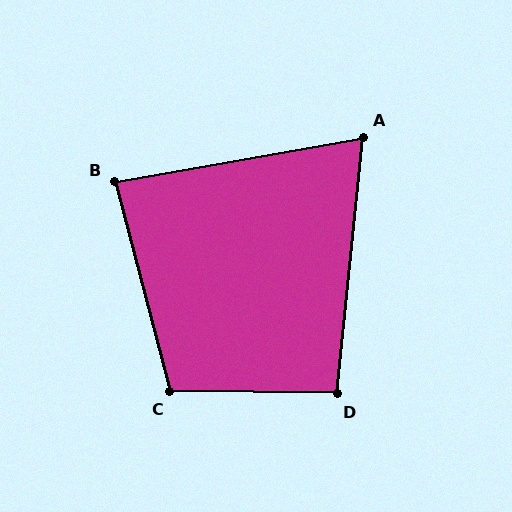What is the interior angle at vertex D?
Approximately 95 degrees (approximately right).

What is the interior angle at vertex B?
Approximately 85 degrees (approximately right).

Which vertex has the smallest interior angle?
A, at approximately 74 degrees.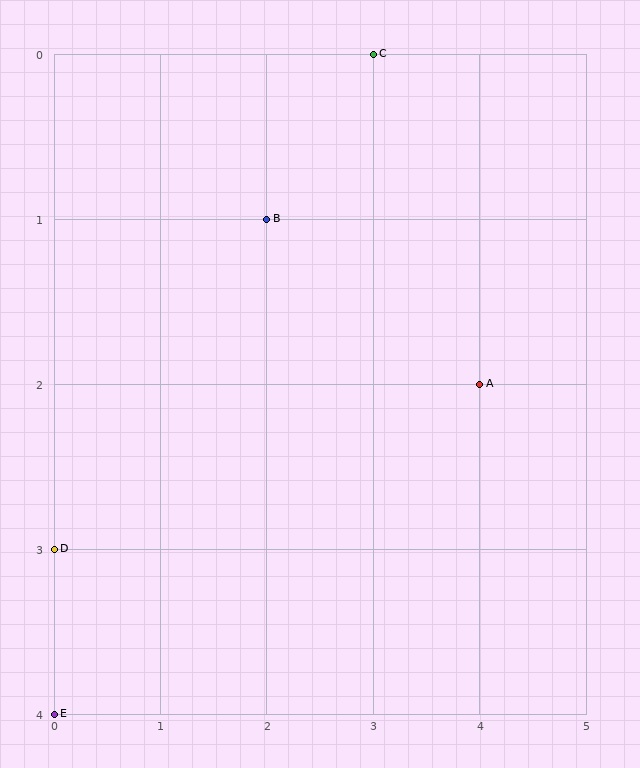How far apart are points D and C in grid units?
Points D and C are 3 columns and 3 rows apart (about 4.2 grid units diagonally).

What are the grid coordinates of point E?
Point E is at grid coordinates (0, 4).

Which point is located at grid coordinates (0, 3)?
Point D is at (0, 3).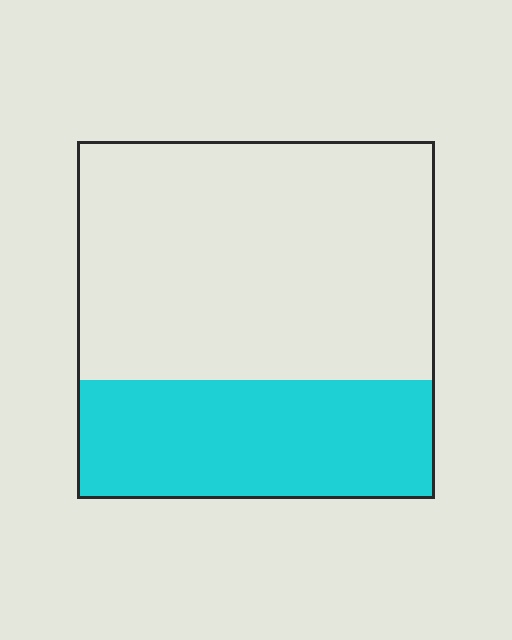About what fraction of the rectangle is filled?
About one third (1/3).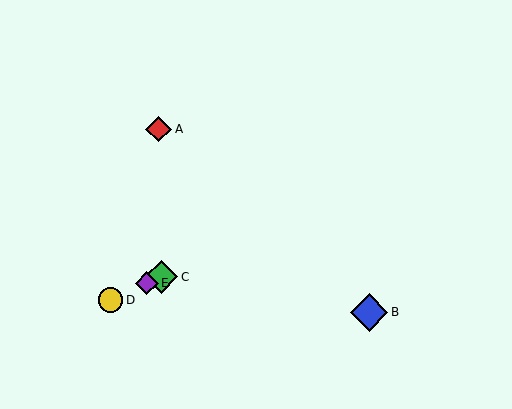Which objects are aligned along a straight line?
Objects C, D, E are aligned along a straight line.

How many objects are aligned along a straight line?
3 objects (C, D, E) are aligned along a straight line.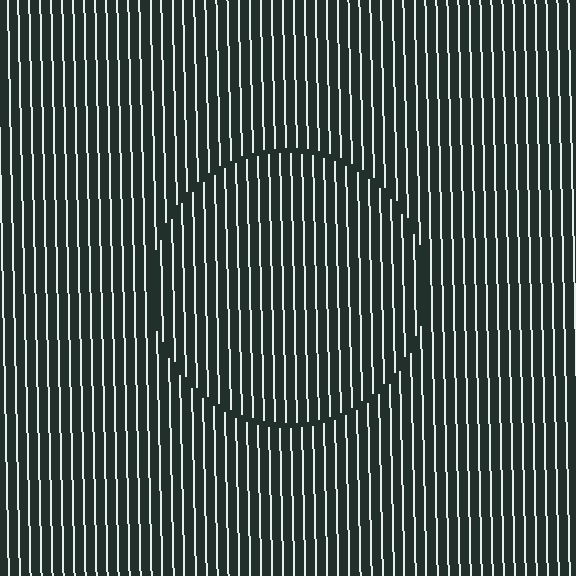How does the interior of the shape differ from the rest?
The interior of the shape contains the same grating, shifted by half a period — the contour is defined by the phase discontinuity where line-ends from the inner and outer gratings abut.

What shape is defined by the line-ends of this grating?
An illusory circle. The interior of the shape contains the same grating, shifted by half a period — the contour is defined by the phase discontinuity where line-ends from the inner and outer gratings abut.